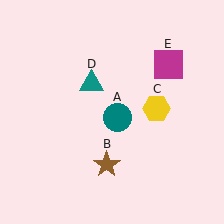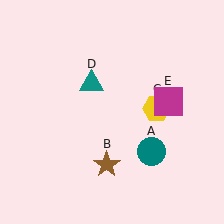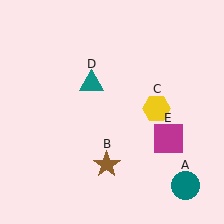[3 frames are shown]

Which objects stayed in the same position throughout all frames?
Brown star (object B) and yellow hexagon (object C) and teal triangle (object D) remained stationary.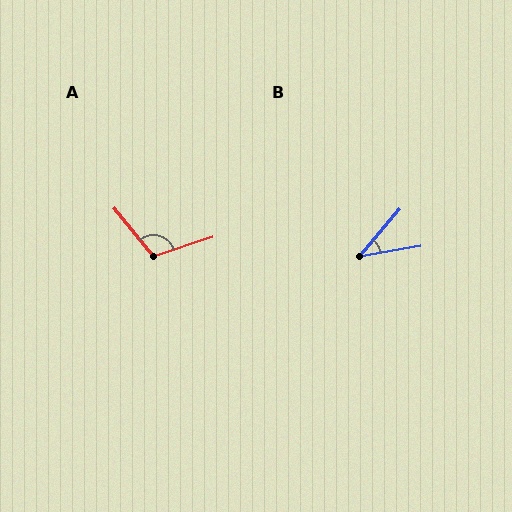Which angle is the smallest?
B, at approximately 40 degrees.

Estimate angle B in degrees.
Approximately 40 degrees.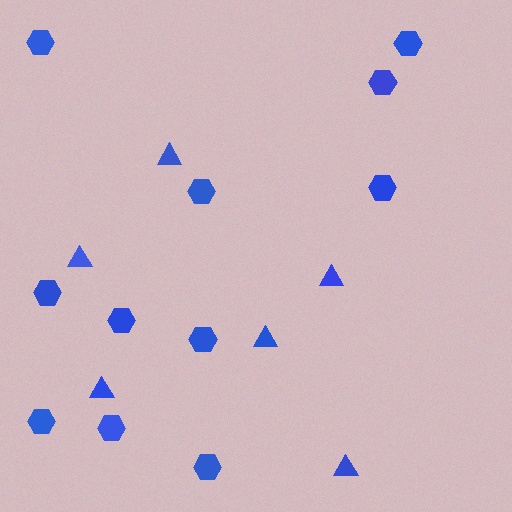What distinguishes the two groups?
There are 2 groups: one group of hexagons (11) and one group of triangles (6).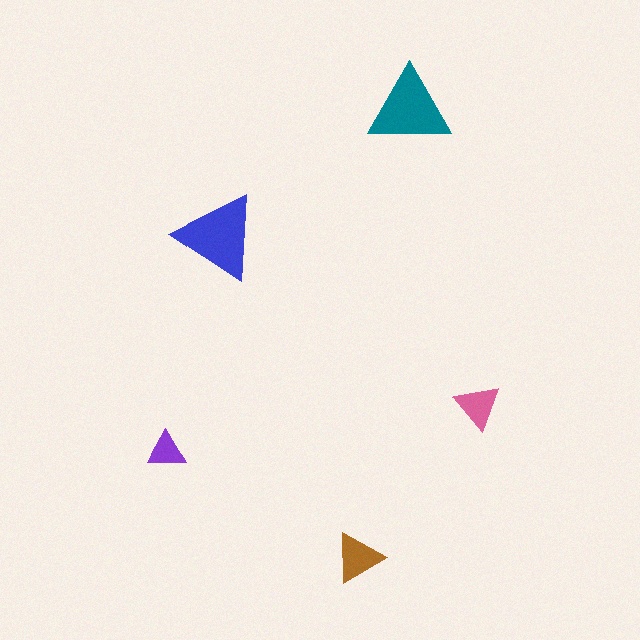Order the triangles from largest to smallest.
the blue one, the teal one, the brown one, the pink one, the purple one.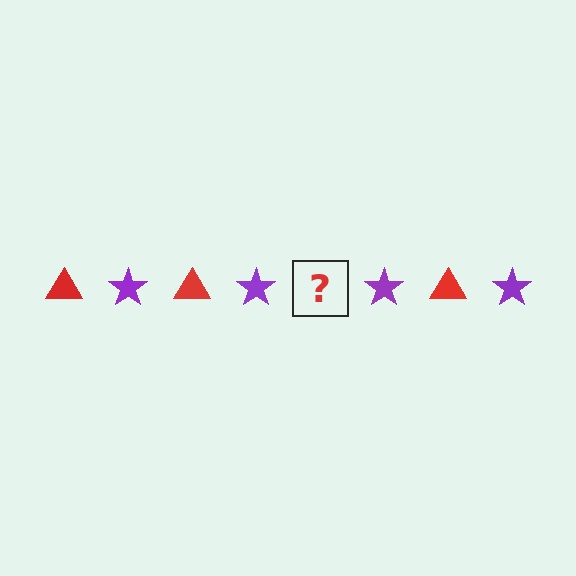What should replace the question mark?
The question mark should be replaced with a red triangle.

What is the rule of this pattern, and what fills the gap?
The rule is that the pattern alternates between red triangle and purple star. The gap should be filled with a red triangle.